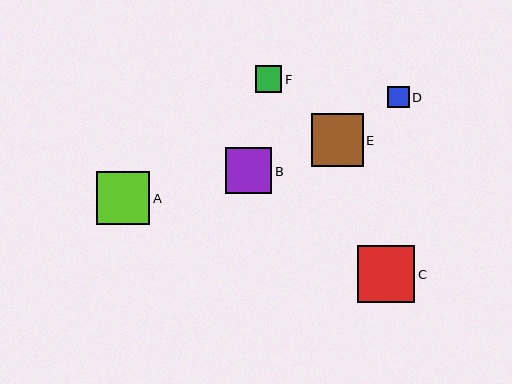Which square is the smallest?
Square D is the smallest with a size of approximately 22 pixels.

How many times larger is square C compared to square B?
Square C is approximately 1.2 times the size of square B.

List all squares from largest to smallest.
From largest to smallest: C, A, E, B, F, D.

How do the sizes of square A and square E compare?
Square A and square E are approximately the same size.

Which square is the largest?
Square C is the largest with a size of approximately 57 pixels.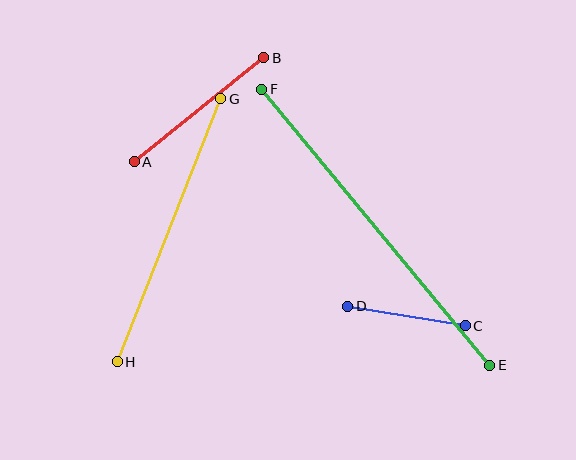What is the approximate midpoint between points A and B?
The midpoint is at approximately (199, 110) pixels.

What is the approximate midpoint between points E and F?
The midpoint is at approximately (376, 227) pixels.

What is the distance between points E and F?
The distance is approximately 358 pixels.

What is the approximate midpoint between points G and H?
The midpoint is at approximately (169, 230) pixels.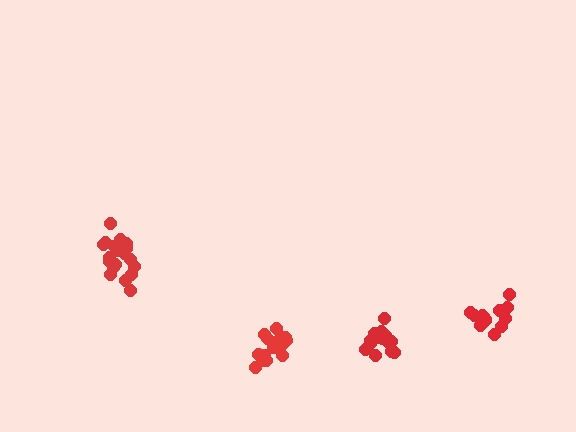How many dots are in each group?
Group 1: 15 dots, Group 2: 16 dots, Group 3: 18 dots, Group 4: 20 dots (69 total).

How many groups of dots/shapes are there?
There are 4 groups.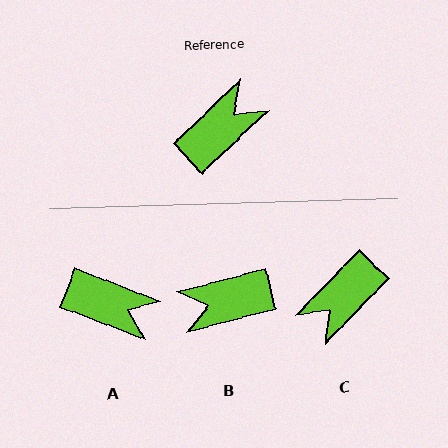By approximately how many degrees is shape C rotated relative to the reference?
Approximately 178 degrees clockwise.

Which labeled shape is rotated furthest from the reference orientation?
C, about 178 degrees away.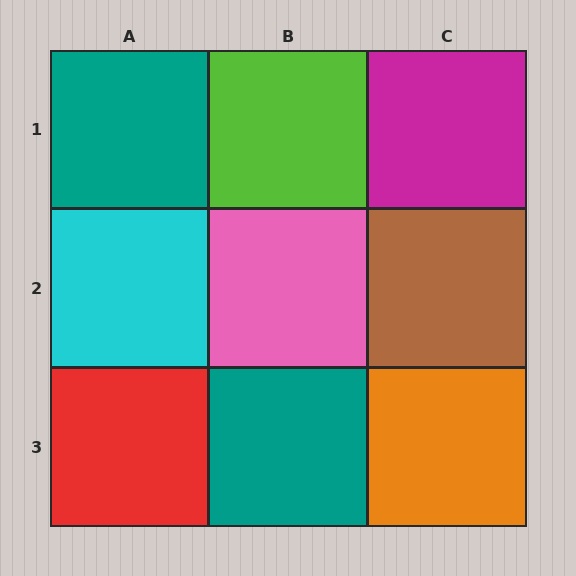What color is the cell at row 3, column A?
Red.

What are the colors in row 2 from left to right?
Cyan, pink, brown.